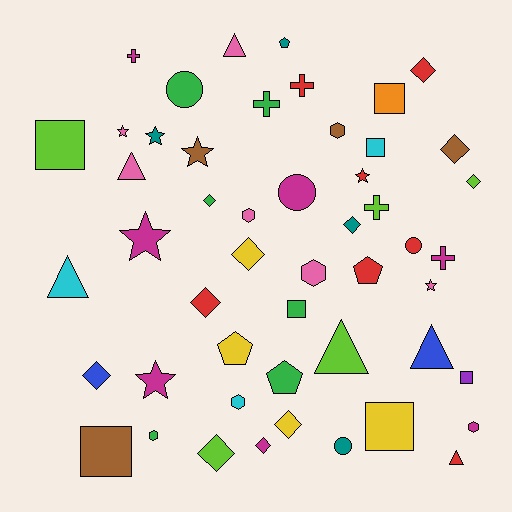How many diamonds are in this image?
There are 11 diamonds.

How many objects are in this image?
There are 50 objects.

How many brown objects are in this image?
There are 4 brown objects.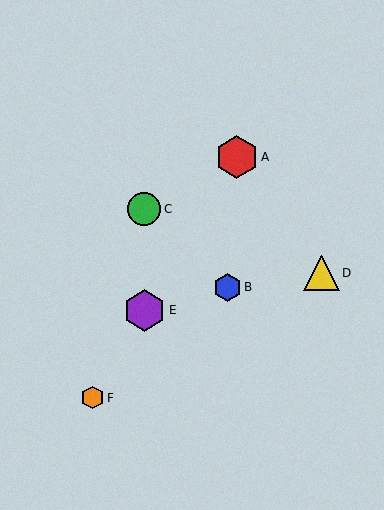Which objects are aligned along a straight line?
Objects A, E, F are aligned along a straight line.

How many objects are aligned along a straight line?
3 objects (A, E, F) are aligned along a straight line.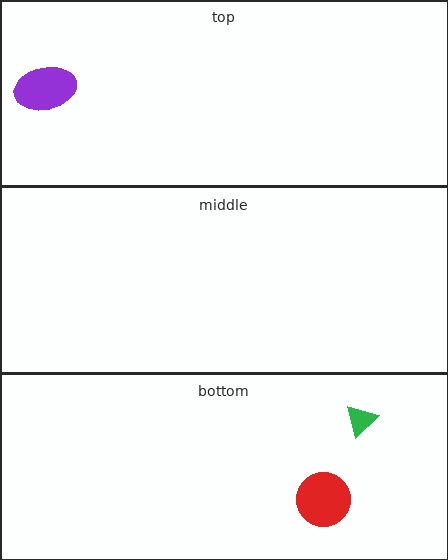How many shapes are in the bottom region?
2.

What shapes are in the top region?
The purple ellipse.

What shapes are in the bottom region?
The green triangle, the red circle.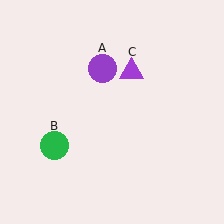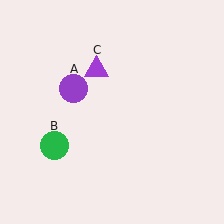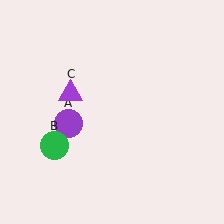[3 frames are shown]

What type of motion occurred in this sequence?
The purple circle (object A), purple triangle (object C) rotated counterclockwise around the center of the scene.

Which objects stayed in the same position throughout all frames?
Green circle (object B) remained stationary.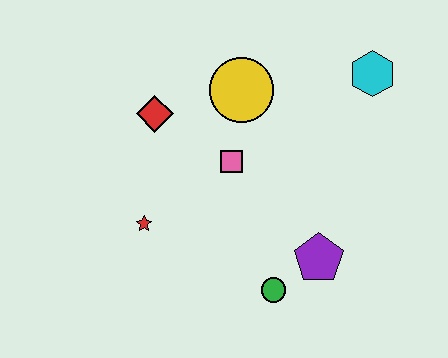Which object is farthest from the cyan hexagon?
The red star is farthest from the cyan hexagon.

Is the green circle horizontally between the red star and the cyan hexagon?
Yes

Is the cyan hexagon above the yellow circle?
Yes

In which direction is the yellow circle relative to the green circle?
The yellow circle is above the green circle.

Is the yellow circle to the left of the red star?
No